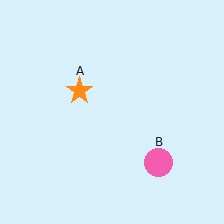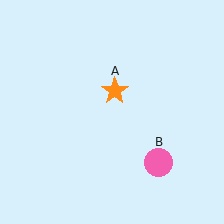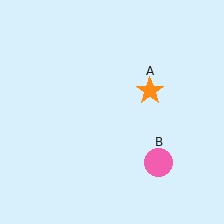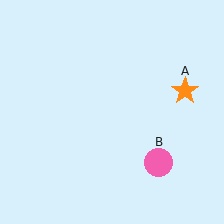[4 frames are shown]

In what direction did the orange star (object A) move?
The orange star (object A) moved right.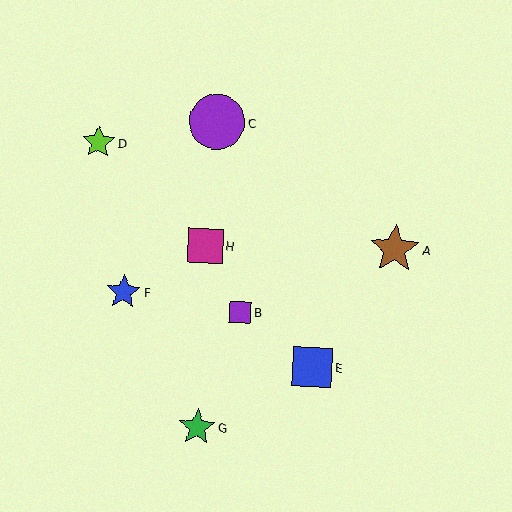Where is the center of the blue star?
The center of the blue star is at (124, 292).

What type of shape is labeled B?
Shape B is a purple square.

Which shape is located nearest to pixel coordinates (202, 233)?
The magenta square (labeled H) at (205, 246) is nearest to that location.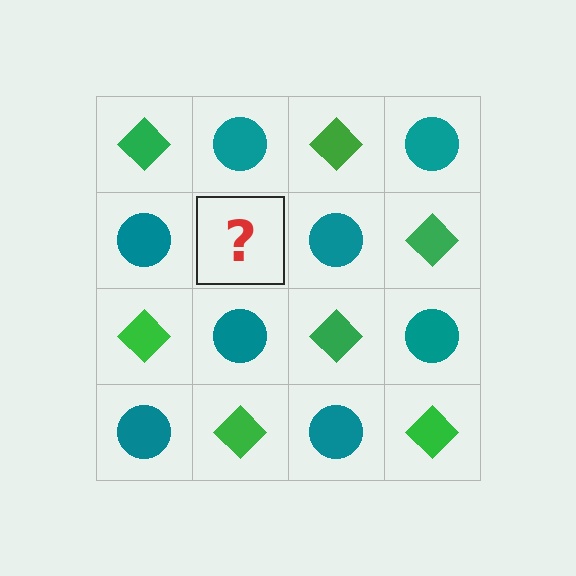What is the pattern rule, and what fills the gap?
The rule is that it alternates green diamond and teal circle in a checkerboard pattern. The gap should be filled with a green diamond.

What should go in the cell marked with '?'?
The missing cell should contain a green diamond.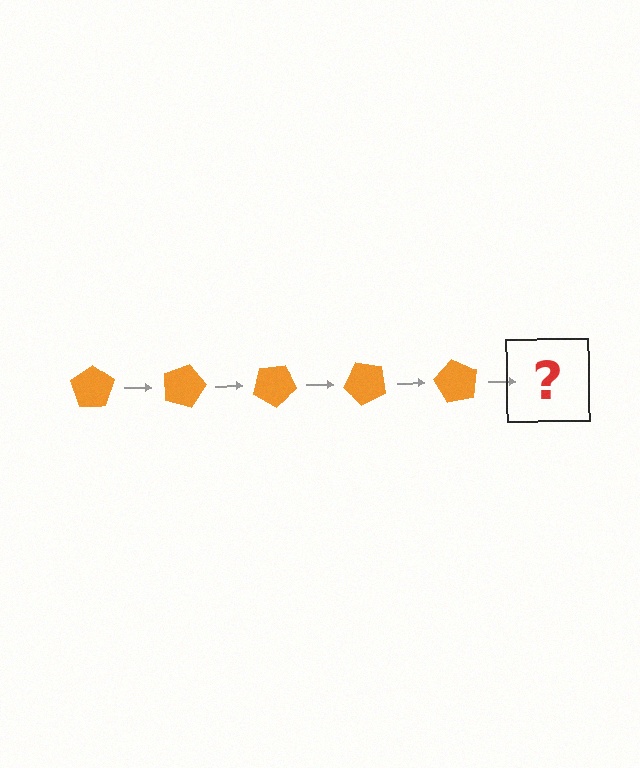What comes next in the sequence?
The next element should be an orange pentagon rotated 75 degrees.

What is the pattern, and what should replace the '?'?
The pattern is that the pentagon rotates 15 degrees each step. The '?' should be an orange pentagon rotated 75 degrees.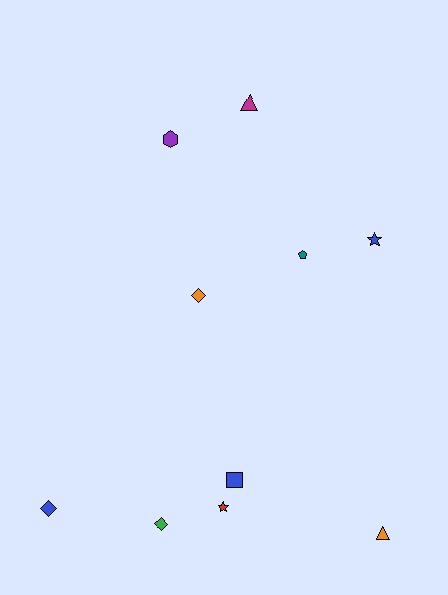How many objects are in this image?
There are 10 objects.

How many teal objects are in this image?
There is 1 teal object.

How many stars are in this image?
There are 2 stars.